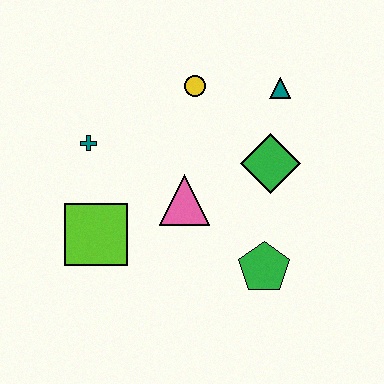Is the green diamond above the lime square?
Yes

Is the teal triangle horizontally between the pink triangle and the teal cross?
No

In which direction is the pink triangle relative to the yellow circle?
The pink triangle is below the yellow circle.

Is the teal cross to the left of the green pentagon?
Yes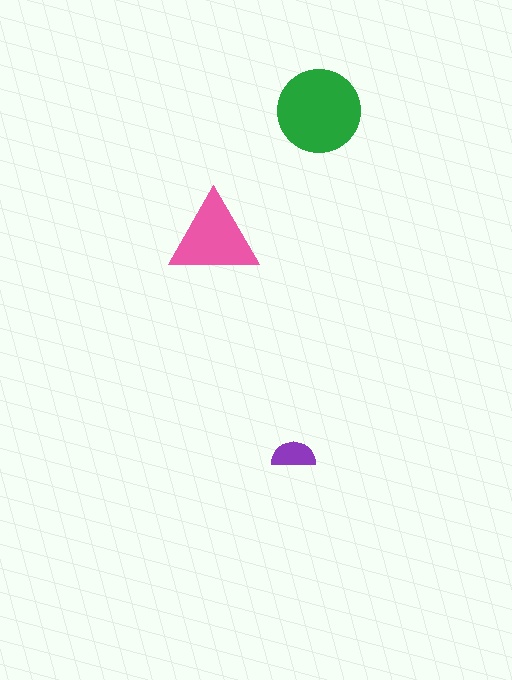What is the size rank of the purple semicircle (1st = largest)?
3rd.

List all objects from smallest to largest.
The purple semicircle, the pink triangle, the green circle.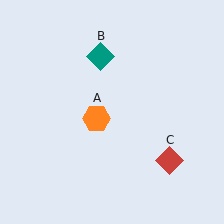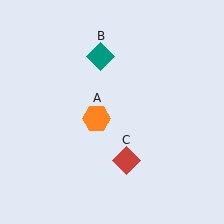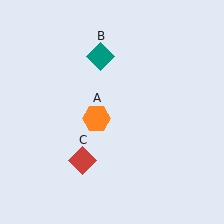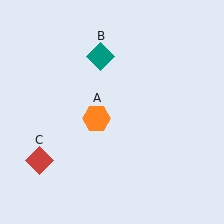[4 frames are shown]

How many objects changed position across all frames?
1 object changed position: red diamond (object C).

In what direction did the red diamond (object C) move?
The red diamond (object C) moved left.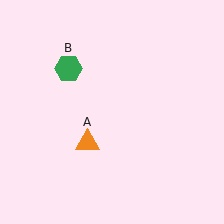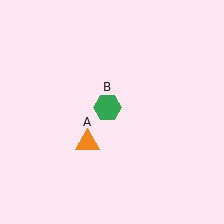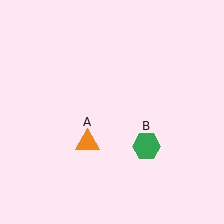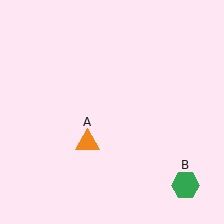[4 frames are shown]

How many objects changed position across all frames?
1 object changed position: green hexagon (object B).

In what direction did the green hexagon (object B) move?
The green hexagon (object B) moved down and to the right.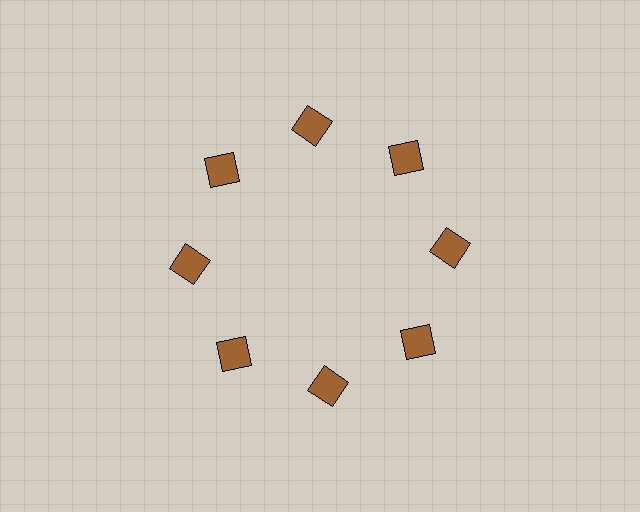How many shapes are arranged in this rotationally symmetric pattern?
There are 8 shapes, arranged in 8 groups of 1.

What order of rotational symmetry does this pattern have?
This pattern has 8-fold rotational symmetry.